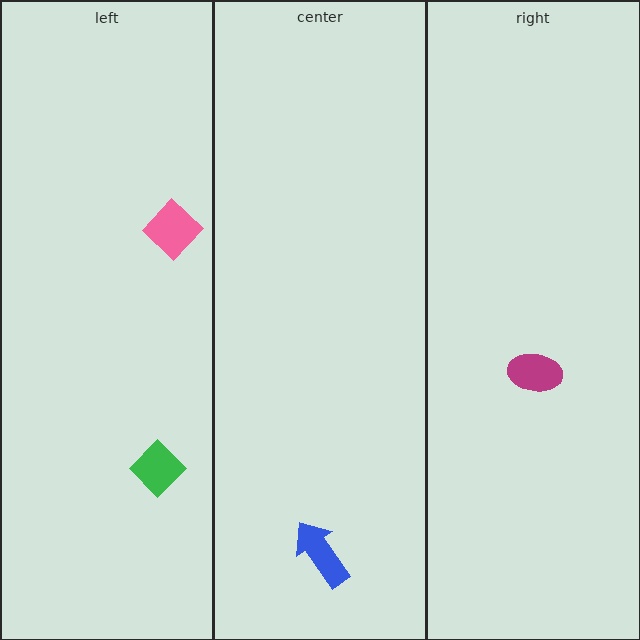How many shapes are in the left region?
2.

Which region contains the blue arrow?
The center region.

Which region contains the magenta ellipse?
The right region.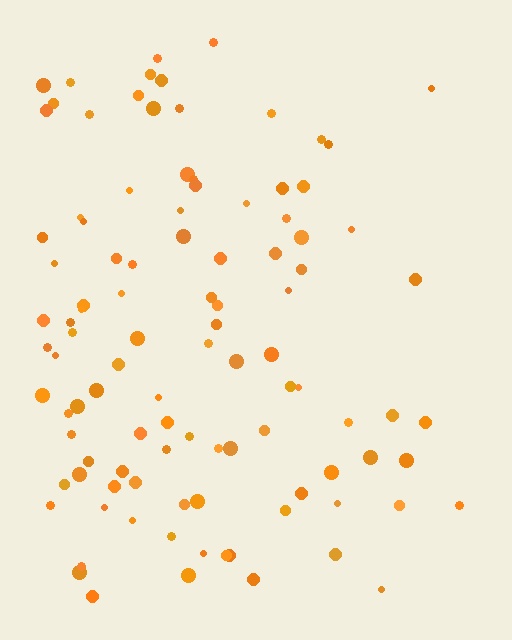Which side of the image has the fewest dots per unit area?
The right.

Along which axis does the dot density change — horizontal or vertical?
Horizontal.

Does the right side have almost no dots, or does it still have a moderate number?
Still a moderate number, just noticeably fewer than the left.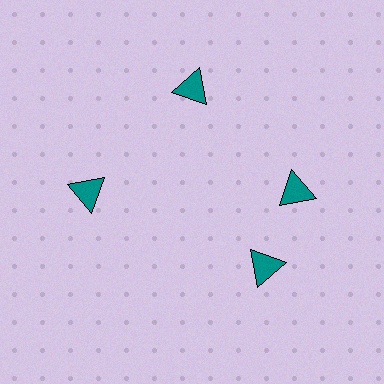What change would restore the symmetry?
The symmetry would be restored by rotating it back into even spacing with its neighbors so that all 4 triangles sit at equal angles and equal distance from the center.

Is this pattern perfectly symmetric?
No. The 4 teal triangles are arranged in a ring, but one element near the 6 o'clock position is rotated out of alignment along the ring, breaking the 4-fold rotational symmetry.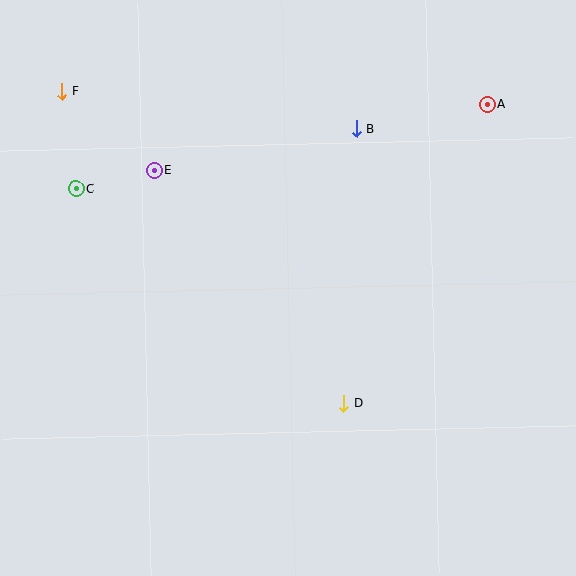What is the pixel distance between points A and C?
The distance between A and C is 420 pixels.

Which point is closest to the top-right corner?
Point A is closest to the top-right corner.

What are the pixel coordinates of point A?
Point A is at (487, 104).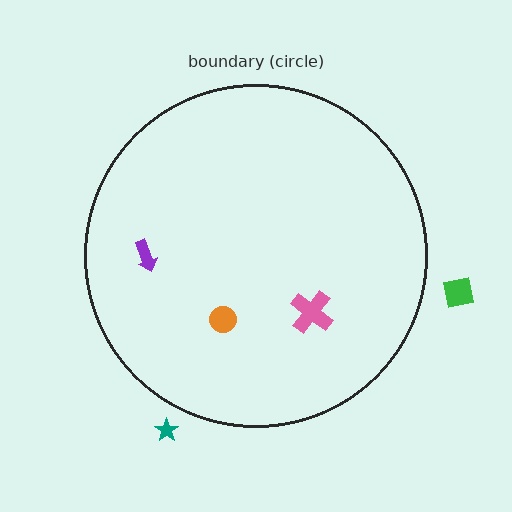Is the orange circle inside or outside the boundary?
Inside.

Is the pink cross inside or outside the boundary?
Inside.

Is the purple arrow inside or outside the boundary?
Inside.